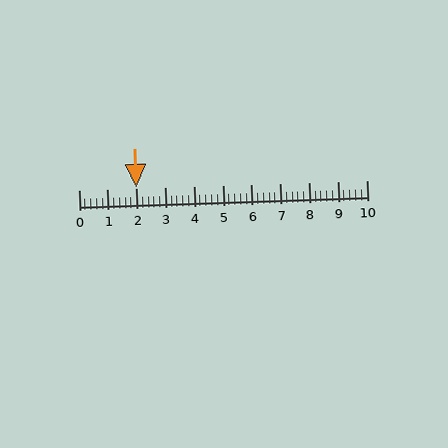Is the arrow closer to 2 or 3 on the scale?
The arrow is closer to 2.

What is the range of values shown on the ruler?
The ruler shows values from 0 to 10.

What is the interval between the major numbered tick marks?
The major tick marks are spaced 1 units apart.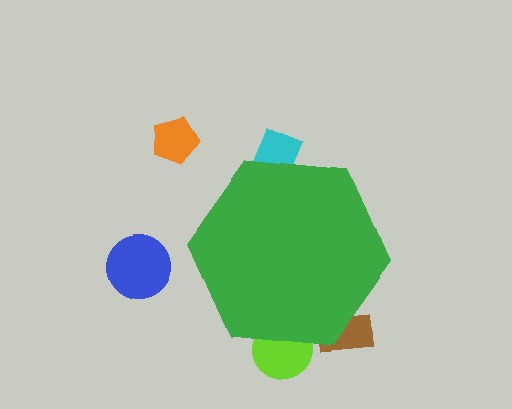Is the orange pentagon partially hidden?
No, the orange pentagon is fully visible.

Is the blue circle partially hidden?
No, the blue circle is fully visible.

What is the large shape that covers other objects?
A green hexagon.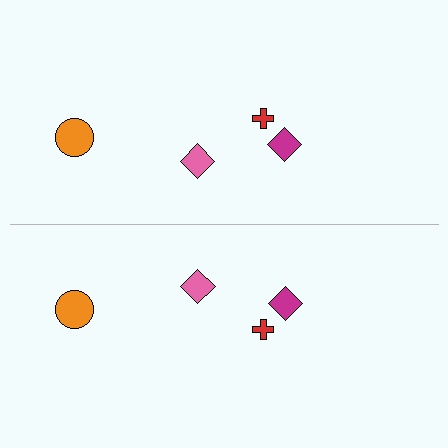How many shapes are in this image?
There are 8 shapes in this image.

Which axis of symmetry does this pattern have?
The pattern has a horizontal axis of symmetry running through the center of the image.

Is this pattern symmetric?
Yes, this pattern has bilateral (reflection) symmetry.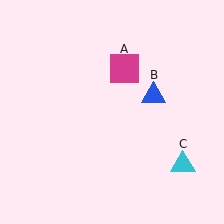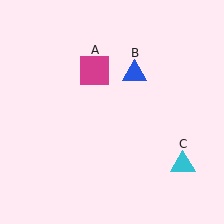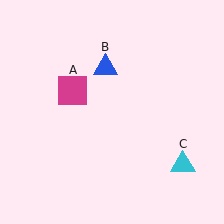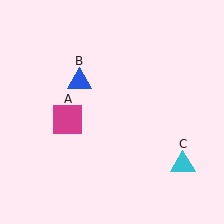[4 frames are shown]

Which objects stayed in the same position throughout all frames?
Cyan triangle (object C) remained stationary.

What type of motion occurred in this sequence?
The magenta square (object A), blue triangle (object B) rotated counterclockwise around the center of the scene.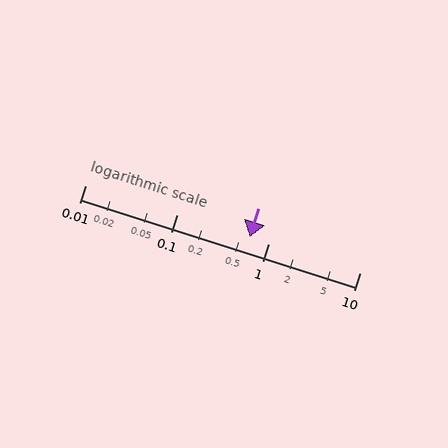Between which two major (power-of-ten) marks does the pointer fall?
The pointer is between 0.1 and 1.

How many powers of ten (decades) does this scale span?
The scale spans 3 decades, from 0.01 to 10.